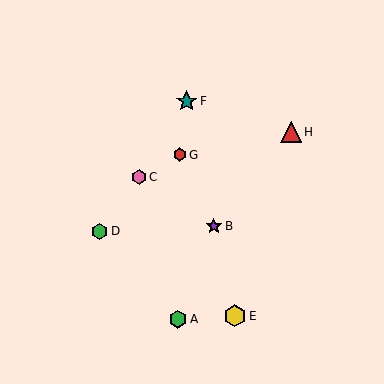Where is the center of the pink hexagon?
The center of the pink hexagon is at (139, 177).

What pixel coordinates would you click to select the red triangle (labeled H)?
Click at (291, 132) to select the red triangle H.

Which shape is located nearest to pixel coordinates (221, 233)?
The purple star (labeled B) at (214, 226) is nearest to that location.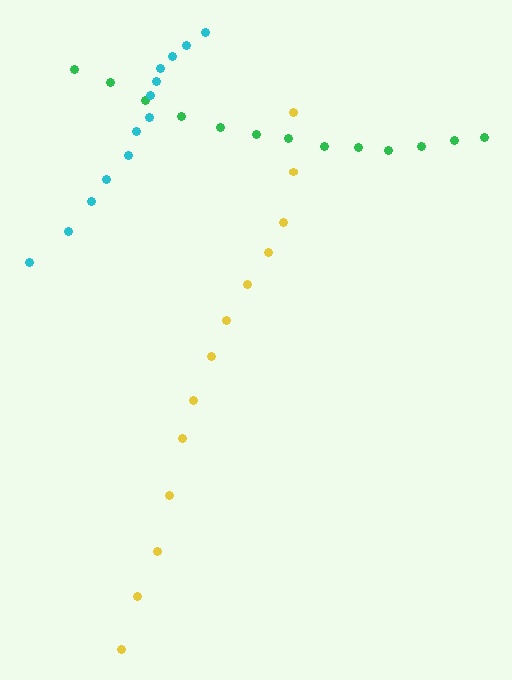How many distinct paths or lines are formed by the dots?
There are 3 distinct paths.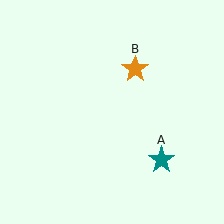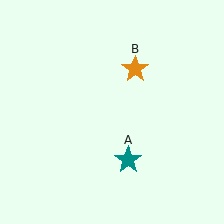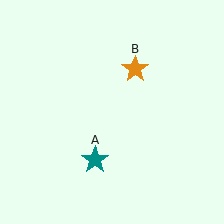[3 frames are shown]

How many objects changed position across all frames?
1 object changed position: teal star (object A).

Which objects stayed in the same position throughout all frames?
Orange star (object B) remained stationary.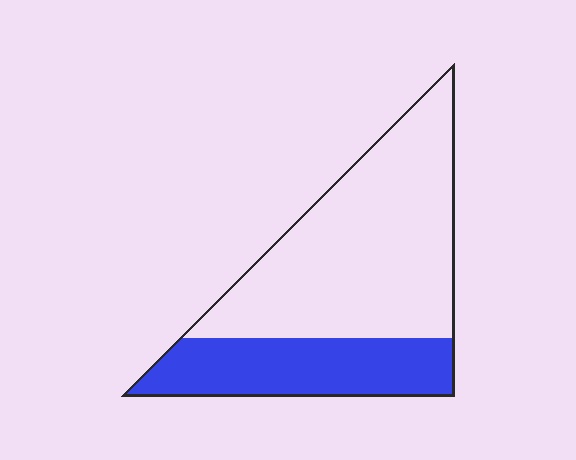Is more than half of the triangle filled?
No.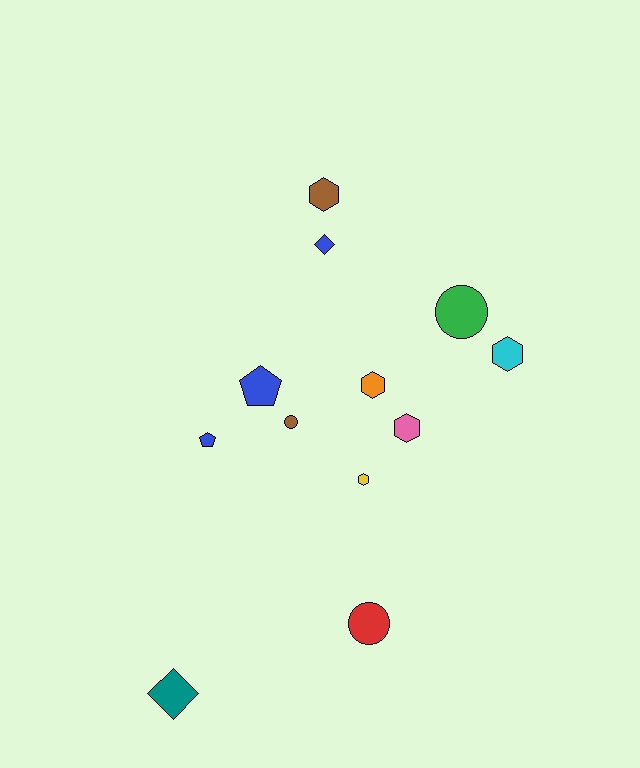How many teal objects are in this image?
There is 1 teal object.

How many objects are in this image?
There are 12 objects.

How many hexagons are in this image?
There are 5 hexagons.